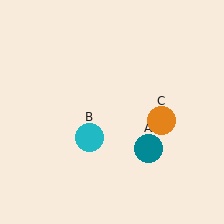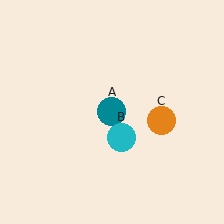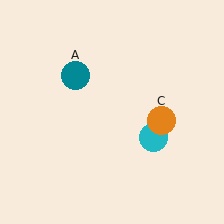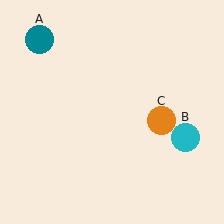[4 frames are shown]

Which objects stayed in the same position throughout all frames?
Orange circle (object C) remained stationary.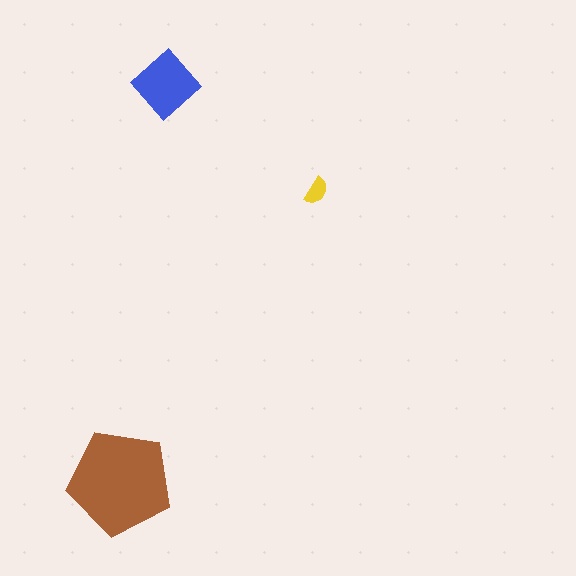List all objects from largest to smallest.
The brown pentagon, the blue diamond, the yellow semicircle.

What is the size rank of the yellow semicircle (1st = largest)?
3rd.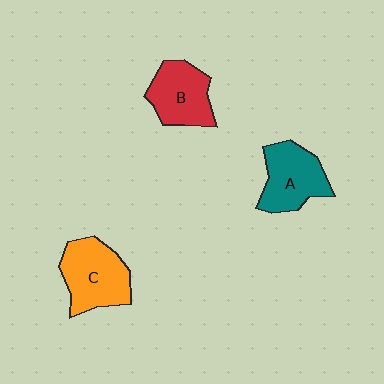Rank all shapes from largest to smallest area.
From largest to smallest: C (orange), A (teal), B (red).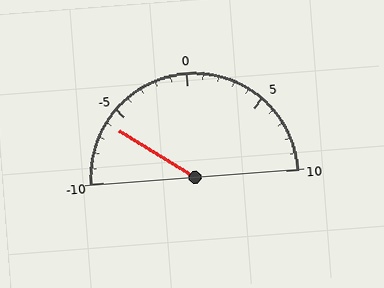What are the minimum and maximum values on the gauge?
The gauge ranges from -10 to 10.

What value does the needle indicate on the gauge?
The needle indicates approximately -6.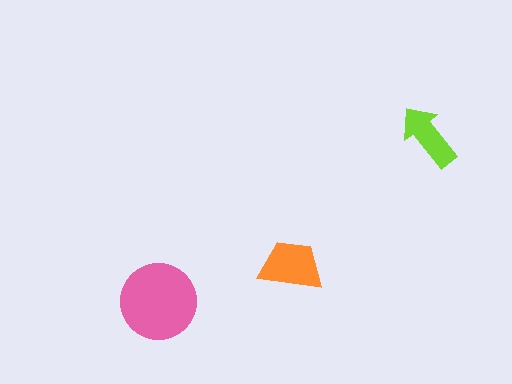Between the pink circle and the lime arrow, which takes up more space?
The pink circle.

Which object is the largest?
The pink circle.